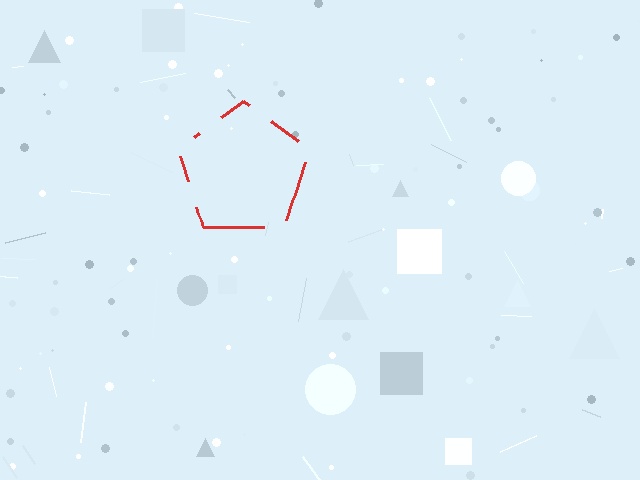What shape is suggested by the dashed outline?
The dashed outline suggests a pentagon.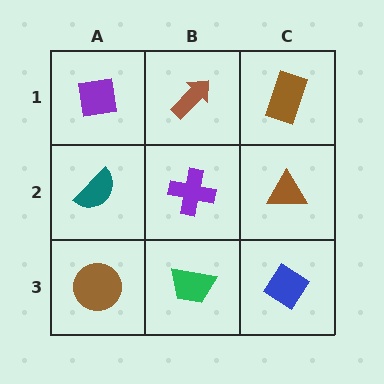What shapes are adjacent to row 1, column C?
A brown triangle (row 2, column C), a brown arrow (row 1, column B).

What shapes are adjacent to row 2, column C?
A brown rectangle (row 1, column C), a blue diamond (row 3, column C), a purple cross (row 2, column B).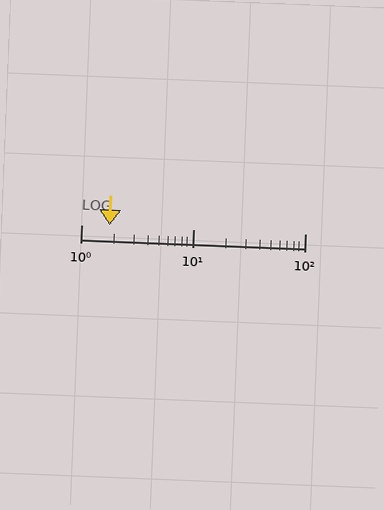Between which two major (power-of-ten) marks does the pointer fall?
The pointer is between 1 and 10.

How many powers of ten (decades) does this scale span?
The scale spans 2 decades, from 1 to 100.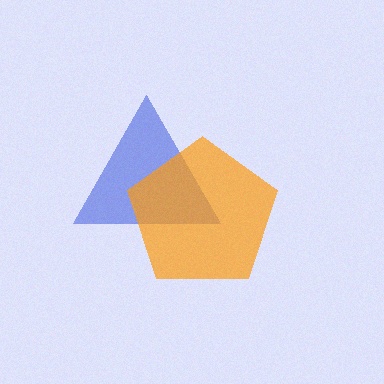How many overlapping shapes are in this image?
There are 2 overlapping shapes in the image.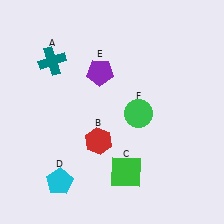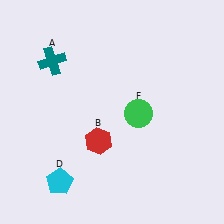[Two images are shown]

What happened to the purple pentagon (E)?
The purple pentagon (E) was removed in Image 2. It was in the top-left area of Image 1.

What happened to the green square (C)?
The green square (C) was removed in Image 2. It was in the bottom-right area of Image 1.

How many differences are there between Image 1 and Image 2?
There are 2 differences between the two images.